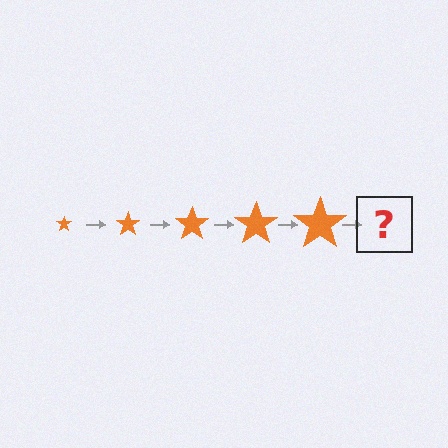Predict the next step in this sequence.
The next step is an orange star, larger than the previous one.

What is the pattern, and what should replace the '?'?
The pattern is that the star gets progressively larger each step. The '?' should be an orange star, larger than the previous one.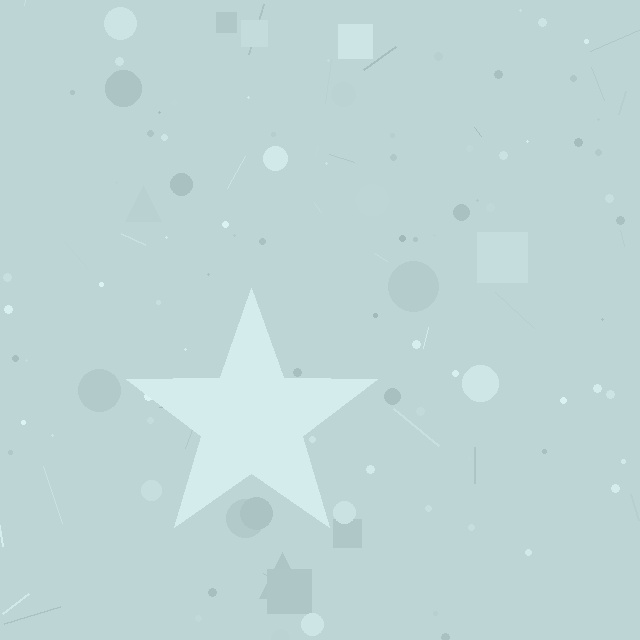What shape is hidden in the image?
A star is hidden in the image.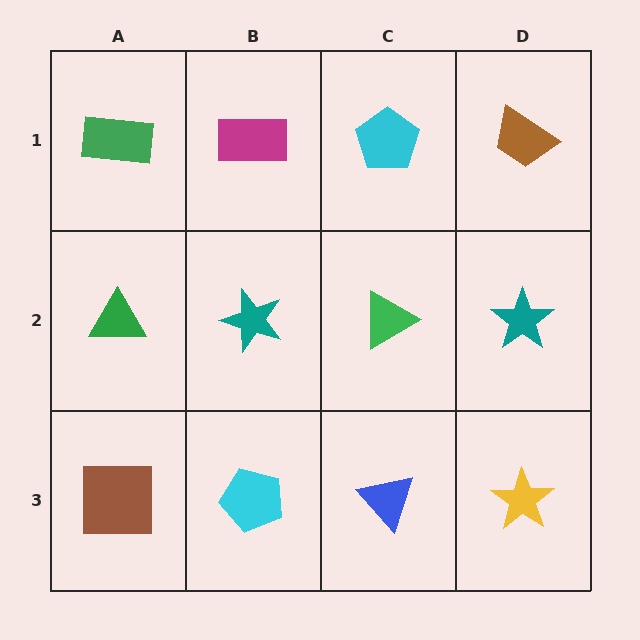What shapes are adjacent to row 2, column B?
A magenta rectangle (row 1, column B), a cyan pentagon (row 3, column B), a green triangle (row 2, column A), a green triangle (row 2, column C).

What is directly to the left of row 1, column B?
A green rectangle.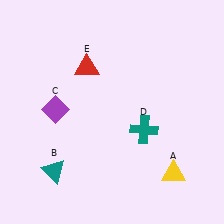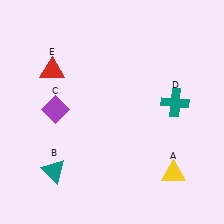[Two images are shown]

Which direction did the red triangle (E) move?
The red triangle (E) moved left.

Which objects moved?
The objects that moved are: the teal cross (D), the red triangle (E).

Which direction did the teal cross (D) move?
The teal cross (D) moved right.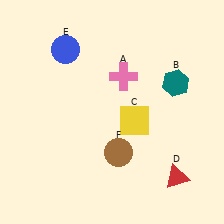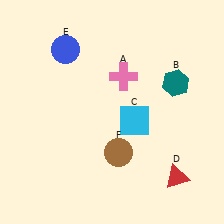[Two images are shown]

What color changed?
The square (C) changed from yellow in Image 1 to cyan in Image 2.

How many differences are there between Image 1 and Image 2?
There is 1 difference between the two images.